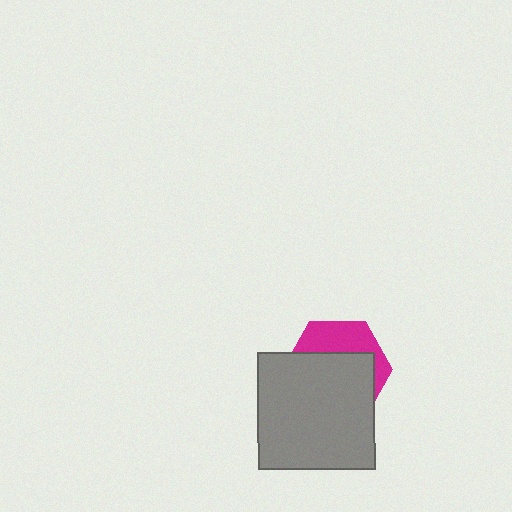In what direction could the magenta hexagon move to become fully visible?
The magenta hexagon could move up. That would shift it out from behind the gray square entirely.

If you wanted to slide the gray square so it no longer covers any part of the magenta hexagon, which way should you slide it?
Slide it down — that is the most direct way to separate the two shapes.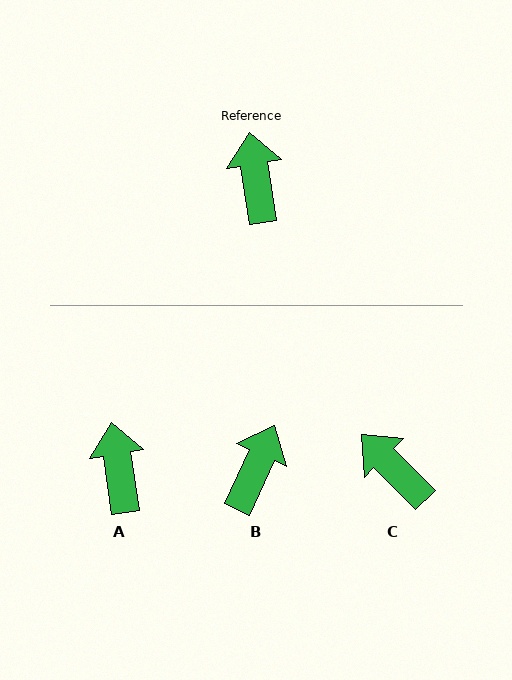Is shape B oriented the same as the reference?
No, it is off by about 33 degrees.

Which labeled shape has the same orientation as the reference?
A.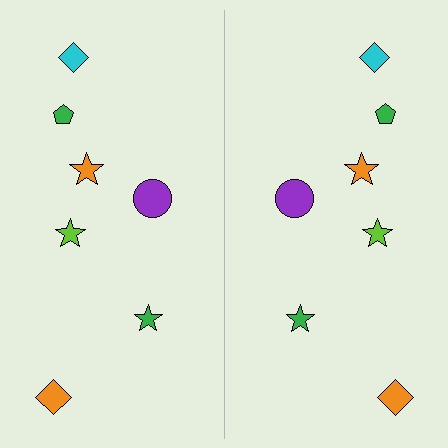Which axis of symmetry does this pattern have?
The pattern has a vertical axis of symmetry running through the center of the image.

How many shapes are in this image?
There are 14 shapes in this image.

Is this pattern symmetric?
Yes, this pattern has bilateral (reflection) symmetry.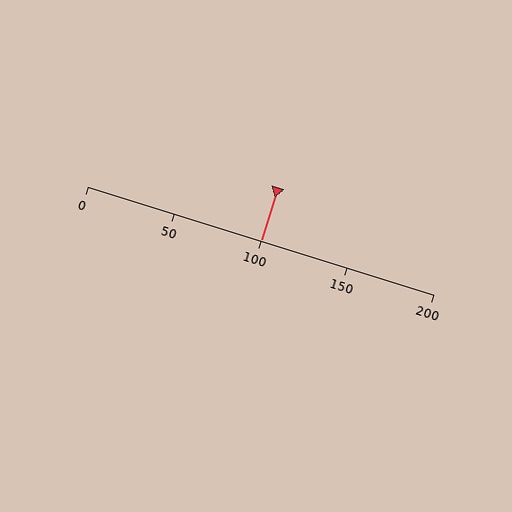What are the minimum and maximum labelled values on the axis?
The axis runs from 0 to 200.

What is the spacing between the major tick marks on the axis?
The major ticks are spaced 50 apart.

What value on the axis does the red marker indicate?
The marker indicates approximately 100.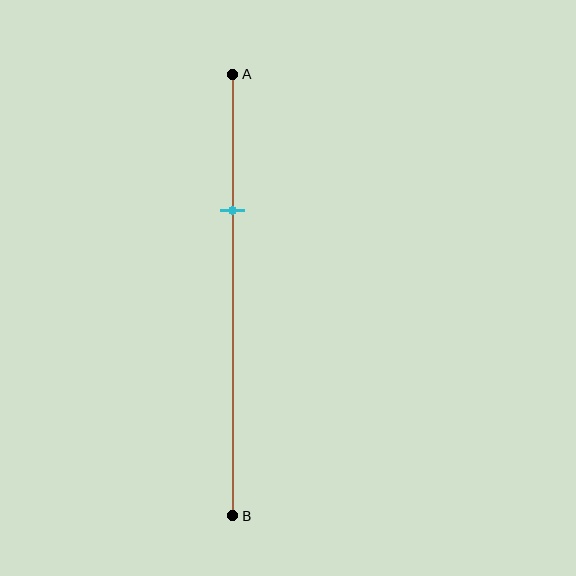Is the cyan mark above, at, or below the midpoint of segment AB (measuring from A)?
The cyan mark is above the midpoint of segment AB.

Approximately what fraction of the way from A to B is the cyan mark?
The cyan mark is approximately 30% of the way from A to B.